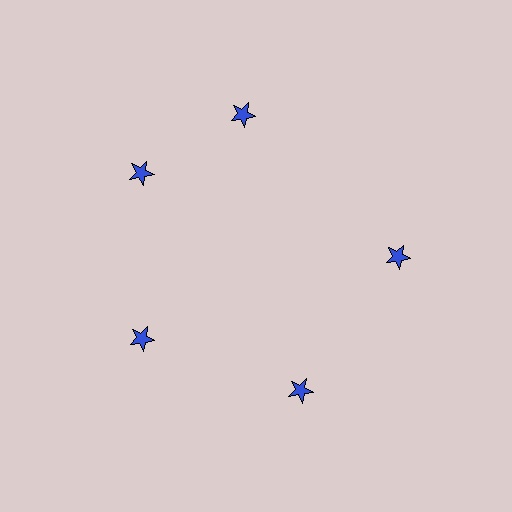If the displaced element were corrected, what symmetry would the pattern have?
It would have 5-fold rotational symmetry — the pattern would map onto itself every 72 degrees.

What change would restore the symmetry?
The symmetry would be restored by rotating it back into even spacing with its neighbors so that all 5 stars sit at equal angles and equal distance from the center.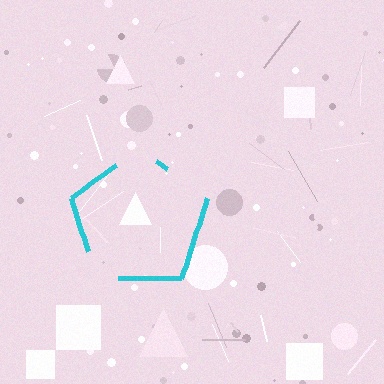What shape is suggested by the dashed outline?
The dashed outline suggests a pentagon.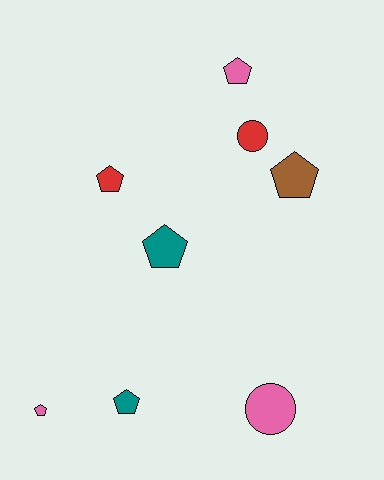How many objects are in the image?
There are 8 objects.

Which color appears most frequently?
Pink, with 3 objects.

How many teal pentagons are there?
There are 2 teal pentagons.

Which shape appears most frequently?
Pentagon, with 6 objects.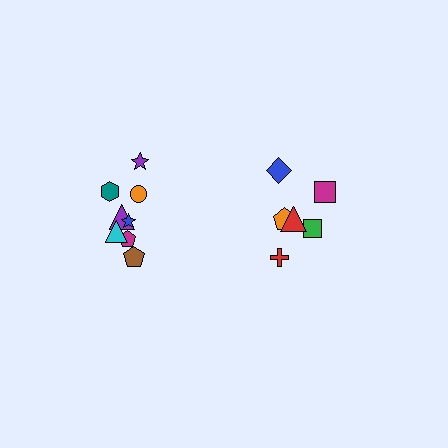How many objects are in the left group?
There are 8 objects.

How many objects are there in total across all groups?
There are 14 objects.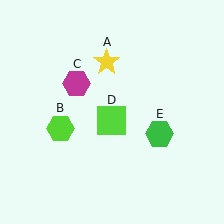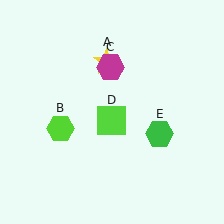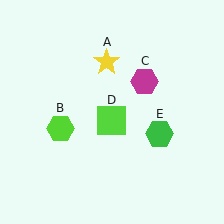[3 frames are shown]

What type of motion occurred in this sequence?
The magenta hexagon (object C) rotated clockwise around the center of the scene.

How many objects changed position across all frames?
1 object changed position: magenta hexagon (object C).